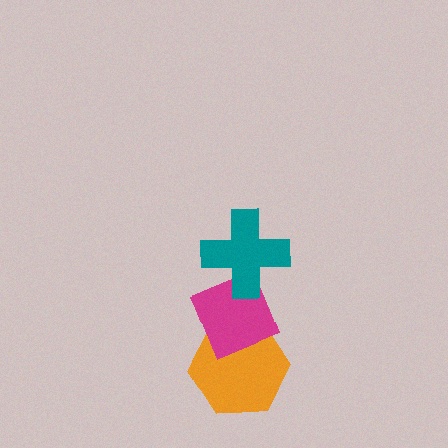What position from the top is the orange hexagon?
The orange hexagon is 3rd from the top.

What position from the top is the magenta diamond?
The magenta diamond is 2nd from the top.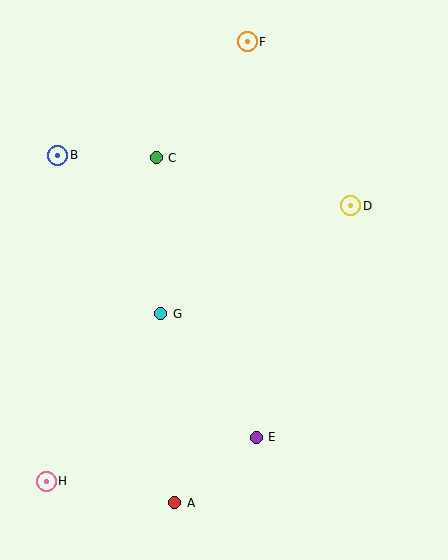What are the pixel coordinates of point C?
Point C is at (156, 158).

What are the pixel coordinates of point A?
Point A is at (175, 503).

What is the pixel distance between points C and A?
The distance between C and A is 345 pixels.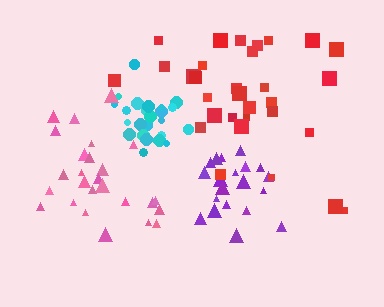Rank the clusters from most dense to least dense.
cyan, purple, pink, red.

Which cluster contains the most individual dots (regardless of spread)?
Red (31).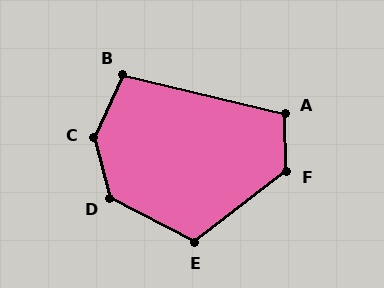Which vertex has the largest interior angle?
C, at approximately 141 degrees.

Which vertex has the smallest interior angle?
B, at approximately 101 degrees.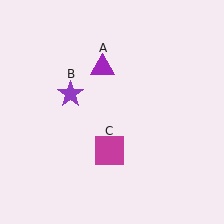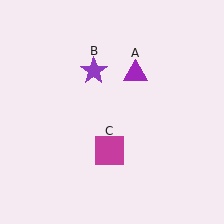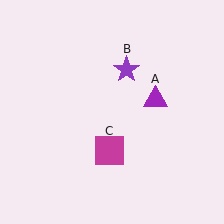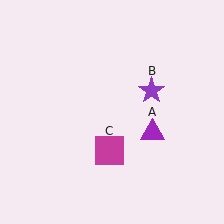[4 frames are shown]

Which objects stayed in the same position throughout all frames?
Magenta square (object C) remained stationary.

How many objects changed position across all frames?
2 objects changed position: purple triangle (object A), purple star (object B).